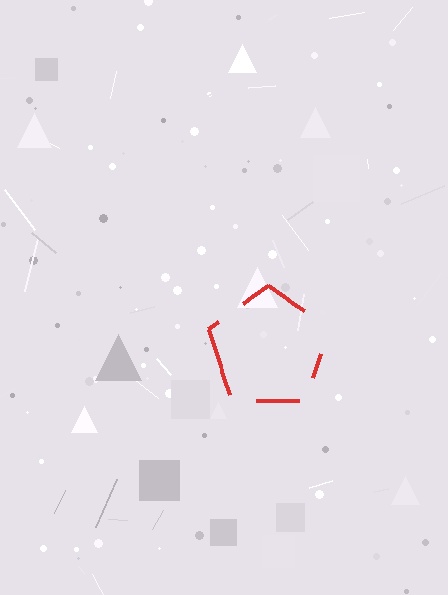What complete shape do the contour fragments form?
The contour fragments form a pentagon.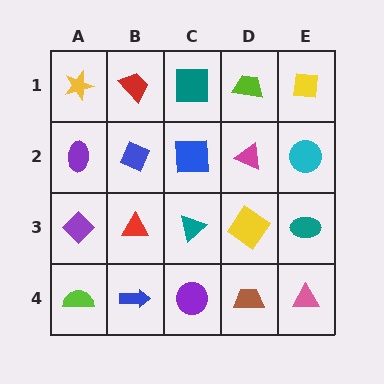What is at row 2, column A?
A purple ellipse.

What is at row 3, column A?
A purple diamond.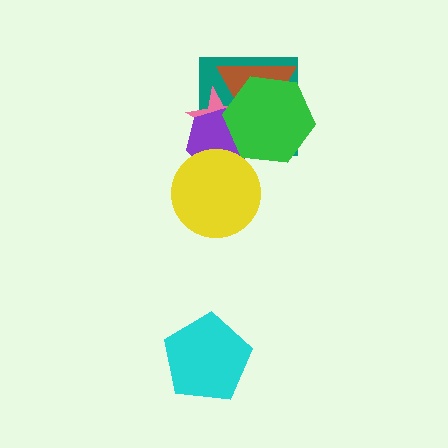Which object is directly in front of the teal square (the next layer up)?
The pink star is directly in front of the teal square.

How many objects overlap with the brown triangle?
4 objects overlap with the brown triangle.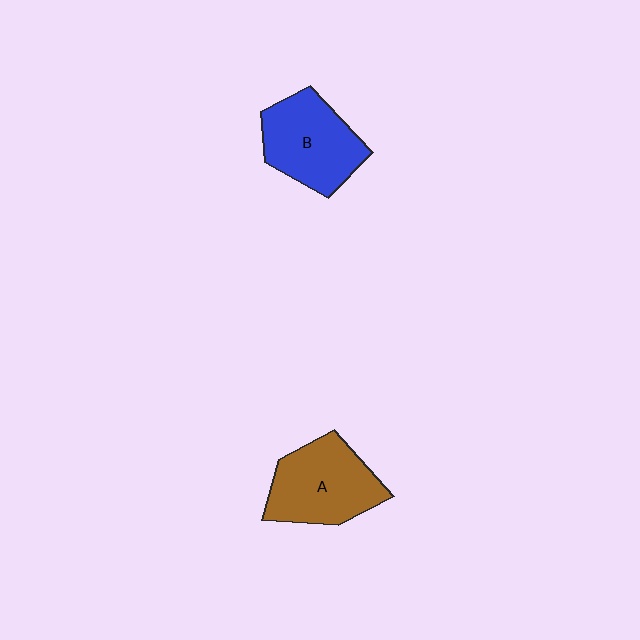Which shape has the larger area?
Shape A (brown).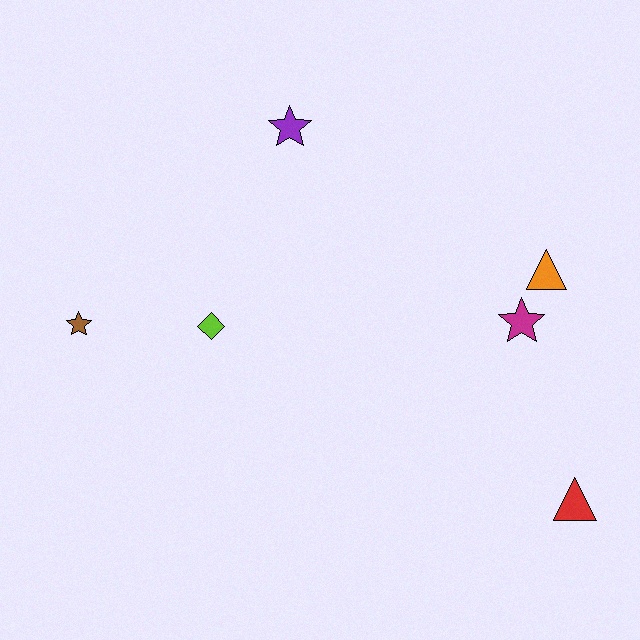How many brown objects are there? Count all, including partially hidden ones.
There is 1 brown object.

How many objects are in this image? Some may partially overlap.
There are 6 objects.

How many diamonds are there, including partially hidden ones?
There is 1 diamond.